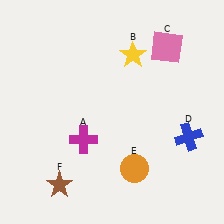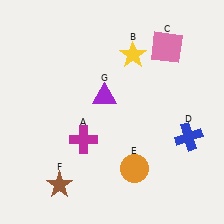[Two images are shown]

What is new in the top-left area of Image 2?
A purple triangle (G) was added in the top-left area of Image 2.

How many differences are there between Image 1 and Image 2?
There is 1 difference between the two images.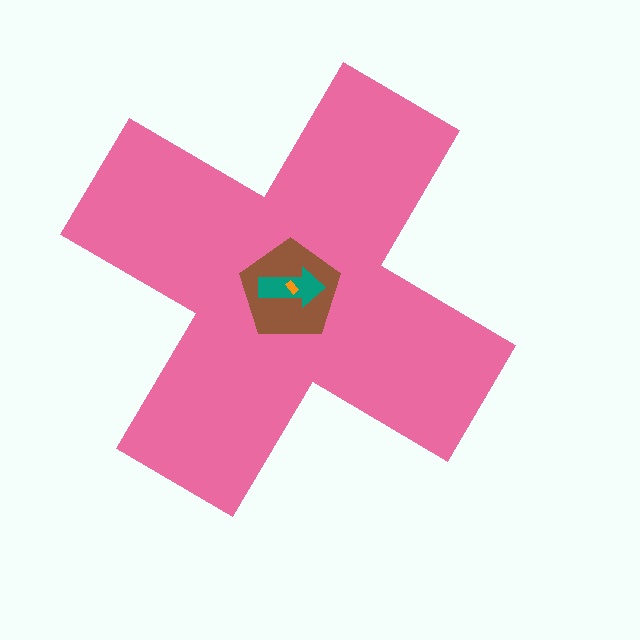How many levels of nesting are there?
4.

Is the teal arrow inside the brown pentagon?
Yes.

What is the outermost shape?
The pink cross.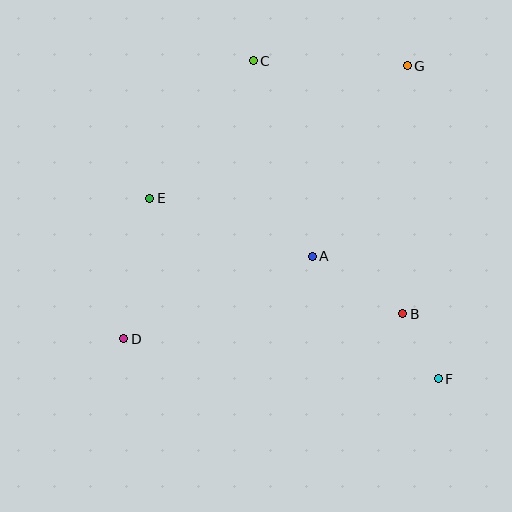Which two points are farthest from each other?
Points D and G are farthest from each other.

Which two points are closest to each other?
Points B and F are closest to each other.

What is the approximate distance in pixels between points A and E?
The distance between A and E is approximately 172 pixels.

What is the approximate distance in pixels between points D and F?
The distance between D and F is approximately 317 pixels.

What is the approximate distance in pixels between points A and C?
The distance between A and C is approximately 204 pixels.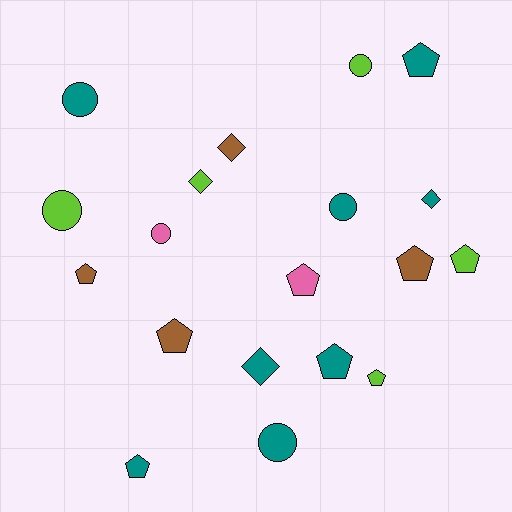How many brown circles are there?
There are no brown circles.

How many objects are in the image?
There are 19 objects.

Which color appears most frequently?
Teal, with 8 objects.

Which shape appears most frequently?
Pentagon, with 9 objects.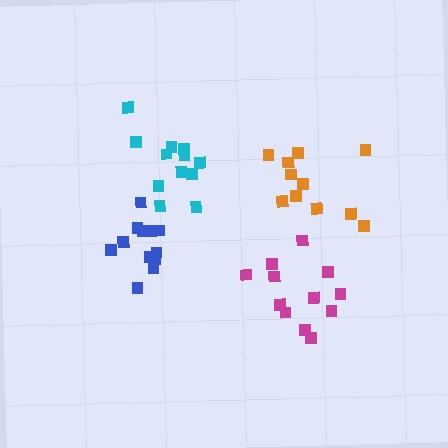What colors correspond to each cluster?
The clusters are colored: orange, magenta, blue, cyan.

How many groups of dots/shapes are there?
There are 4 groups.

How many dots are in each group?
Group 1: 11 dots, Group 2: 12 dots, Group 3: 12 dots, Group 4: 12 dots (47 total).